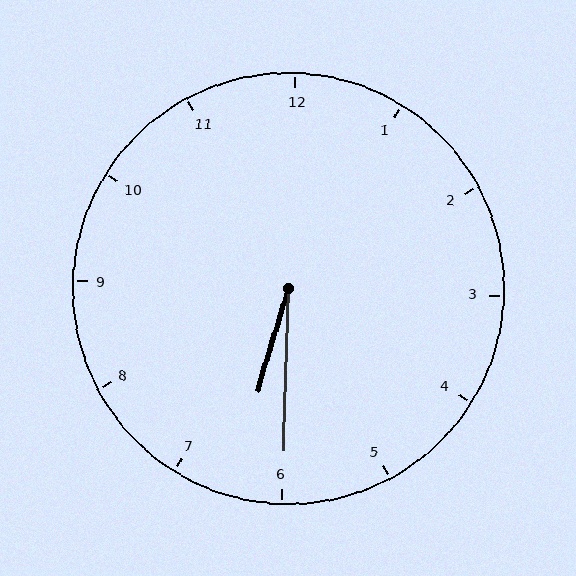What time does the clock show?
6:30.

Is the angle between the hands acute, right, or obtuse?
It is acute.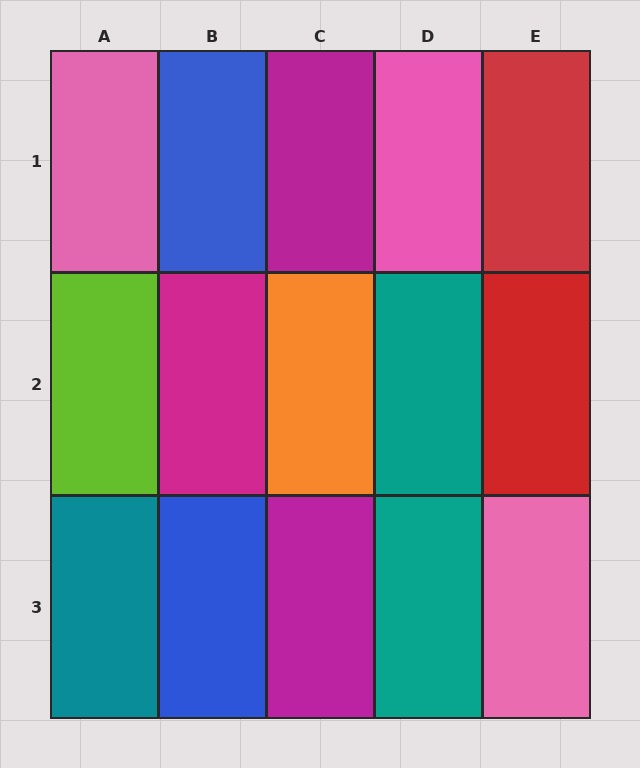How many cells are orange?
1 cell is orange.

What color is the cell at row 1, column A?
Pink.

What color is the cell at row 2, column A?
Lime.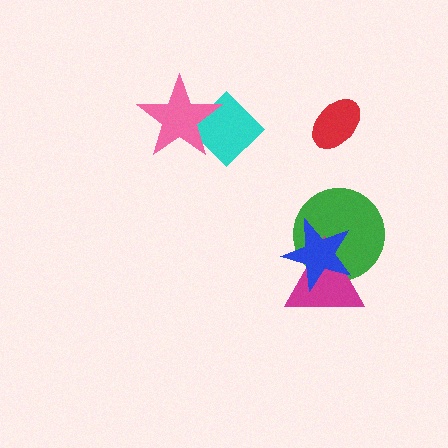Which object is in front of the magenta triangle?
The blue star is in front of the magenta triangle.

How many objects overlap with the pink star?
1 object overlaps with the pink star.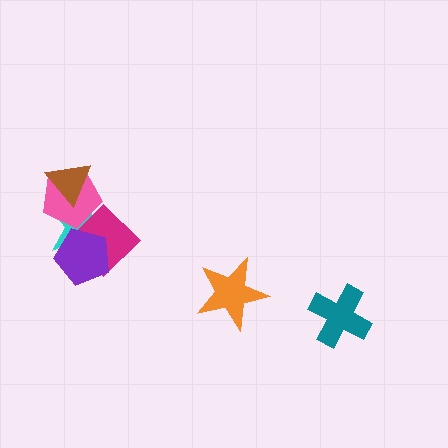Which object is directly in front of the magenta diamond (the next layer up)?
The pink pentagon is directly in front of the magenta diamond.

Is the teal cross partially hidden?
No, no other shape covers it.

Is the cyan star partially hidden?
Yes, it is partially covered by another shape.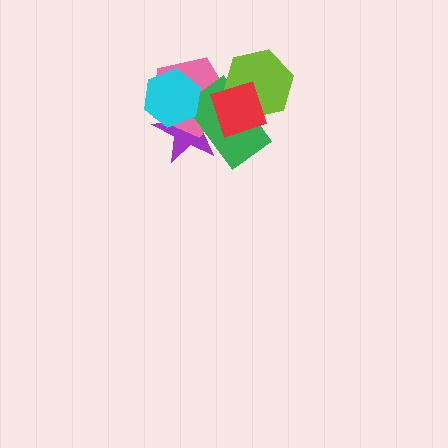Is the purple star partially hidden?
Yes, it is partially covered by another shape.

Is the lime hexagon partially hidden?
Yes, it is partially covered by another shape.